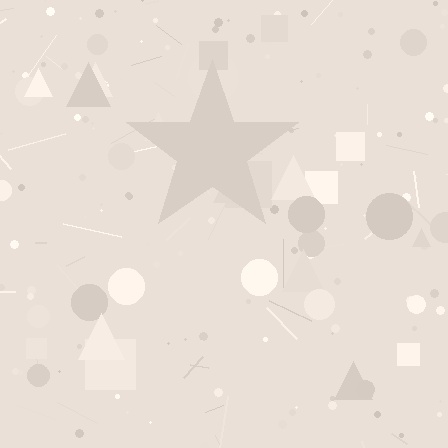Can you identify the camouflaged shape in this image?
The camouflaged shape is a star.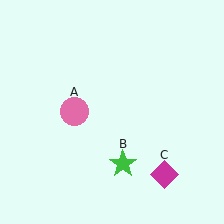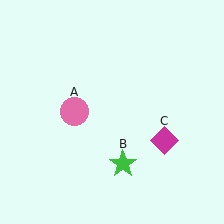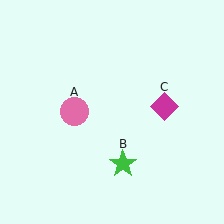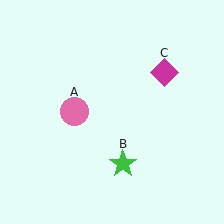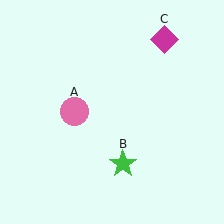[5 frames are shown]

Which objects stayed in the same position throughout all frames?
Pink circle (object A) and green star (object B) remained stationary.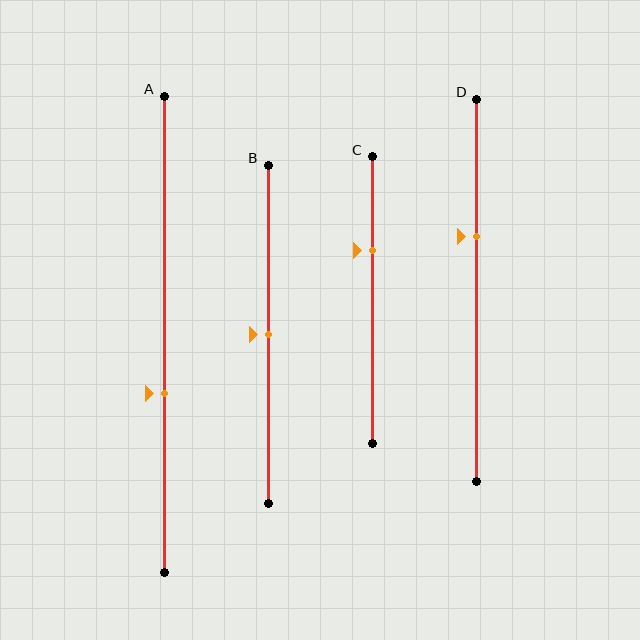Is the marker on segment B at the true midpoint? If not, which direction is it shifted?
Yes, the marker on segment B is at the true midpoint.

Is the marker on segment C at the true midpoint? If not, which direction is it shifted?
No, the marker on segment C is shifted upward by about 17% of the segment length.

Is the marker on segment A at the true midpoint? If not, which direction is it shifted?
No, the marker on segment A is shifted downward by about 12% of the segment length.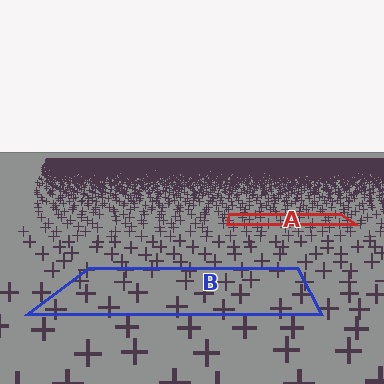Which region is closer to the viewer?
Region B is closer. The texture elements there are larger and more spread out.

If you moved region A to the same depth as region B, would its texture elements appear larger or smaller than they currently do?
They would appear larger. At a closer depth, the same texture elements are projected at a bigger on-screen size.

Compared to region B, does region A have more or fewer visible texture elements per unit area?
Region A has more texture elements per unit area — they are packed more densely because it is farther away.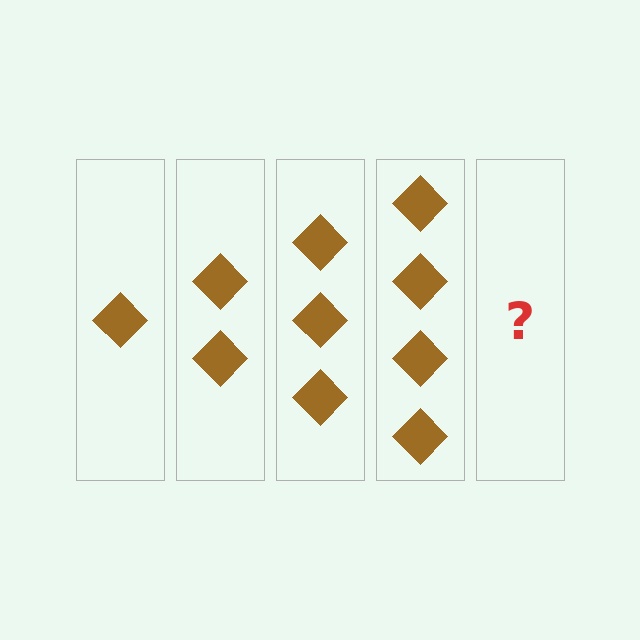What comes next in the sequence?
The next element should be 5 diamonds.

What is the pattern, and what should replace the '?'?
The pattern is that each step adds one more diamond. The '?' should be 5 diamonds.